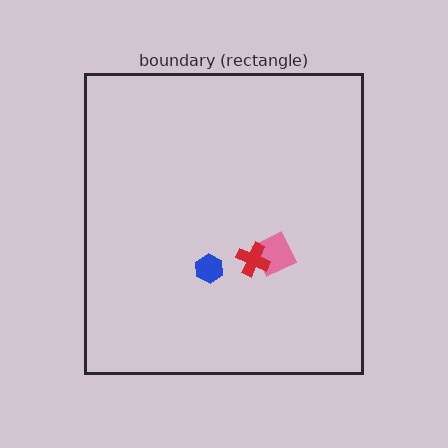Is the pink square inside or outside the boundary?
Inside.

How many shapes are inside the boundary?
3 inside, 0 outside.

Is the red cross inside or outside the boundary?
Inside.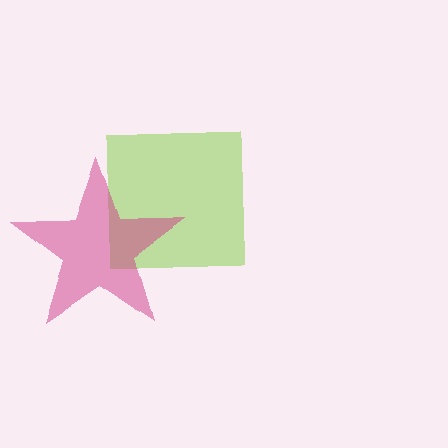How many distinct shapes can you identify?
There are 2 distinct shapes: a lime square, a magenta star.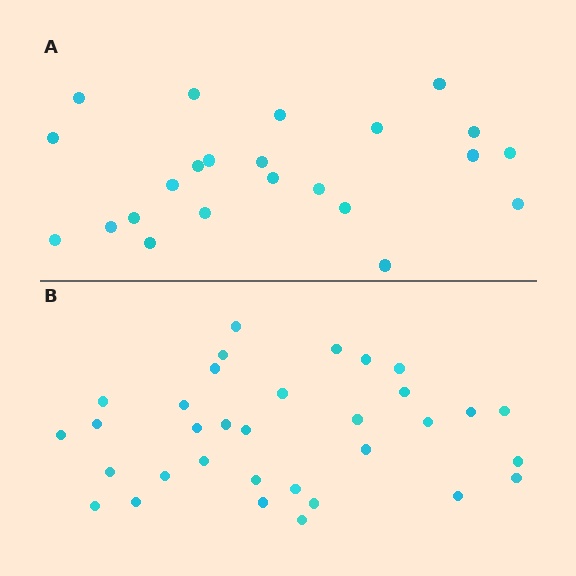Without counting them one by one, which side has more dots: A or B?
Region B (the bottom region) has more dots.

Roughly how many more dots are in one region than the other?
Region B has roughly 10 or so more dots than region A.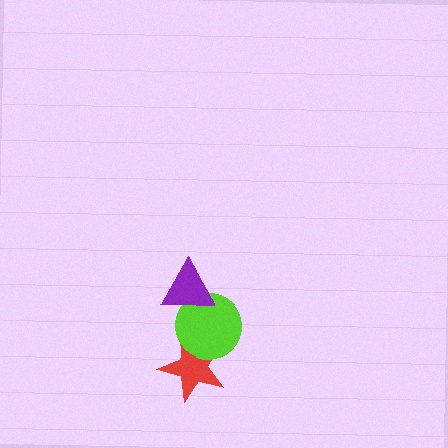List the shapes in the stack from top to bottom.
From top to bottom: the purple triangle, the lime circle, the red star.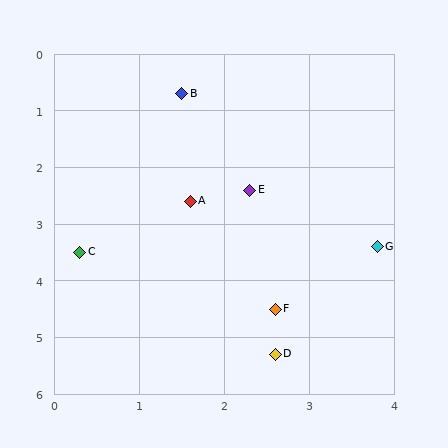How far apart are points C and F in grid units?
Points C and F are about 2.5 grid units apart.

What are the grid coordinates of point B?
Point B is at approximately (1.5, 0.7).